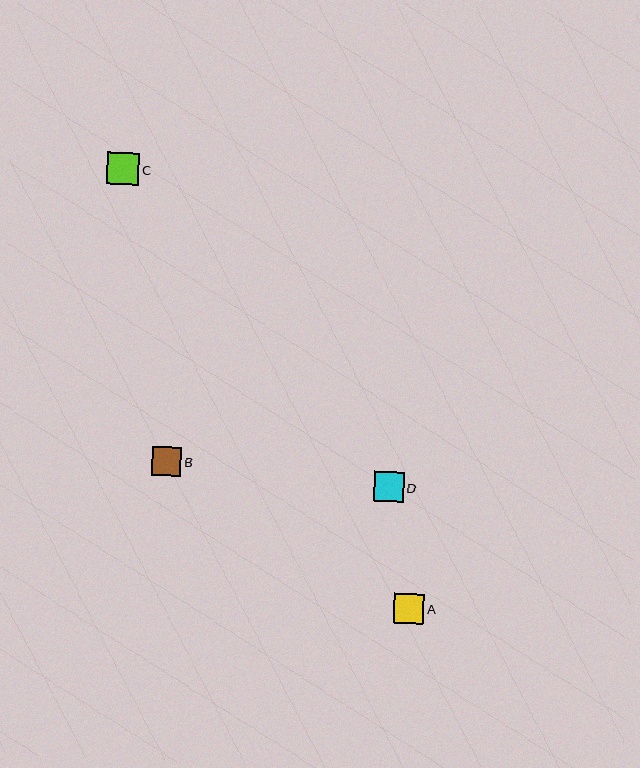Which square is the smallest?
Square B is the smallest with a size of approximately 29 pixels.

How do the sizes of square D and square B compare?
Square D and square B are approximately the same size.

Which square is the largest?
Square C is the largest with a size of approximately 32 pixels.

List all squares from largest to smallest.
From largest to smallest: C, D, A, B.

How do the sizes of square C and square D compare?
Square C and square D are approximately the same size.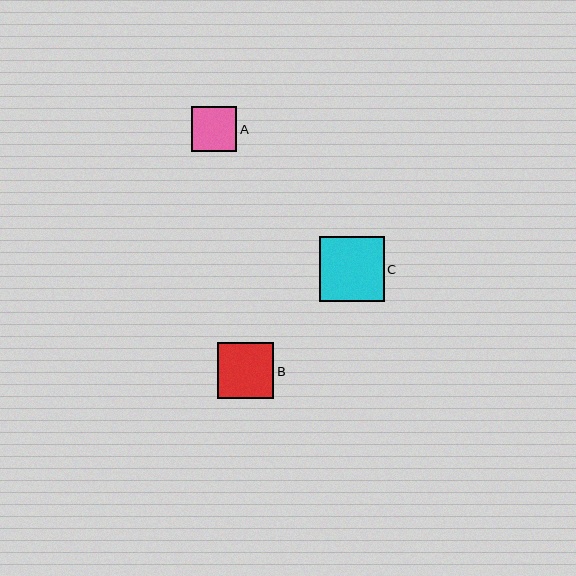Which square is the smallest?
Square A is the smallest with a size of approximately 45 pixels.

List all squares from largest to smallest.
From largest to smallest: C, B, A.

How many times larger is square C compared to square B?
Square C is approximately 1.2 times the size of square B.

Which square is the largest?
Square C is the largest with a size of approximately 65 pixels.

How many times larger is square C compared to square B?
Square C is approximately 1.2 times the size of square B.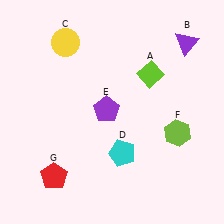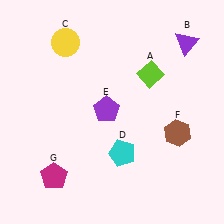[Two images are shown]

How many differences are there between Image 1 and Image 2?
There are 2 differences between the two images.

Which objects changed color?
F changed from lime to brown. G changed from red to magenta.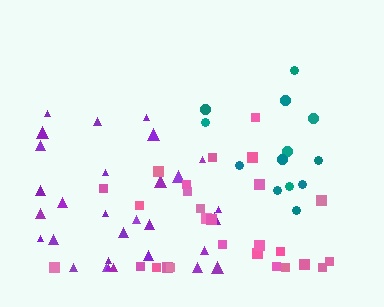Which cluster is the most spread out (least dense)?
Pink.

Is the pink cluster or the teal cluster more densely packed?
Teal.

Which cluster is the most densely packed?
Teal.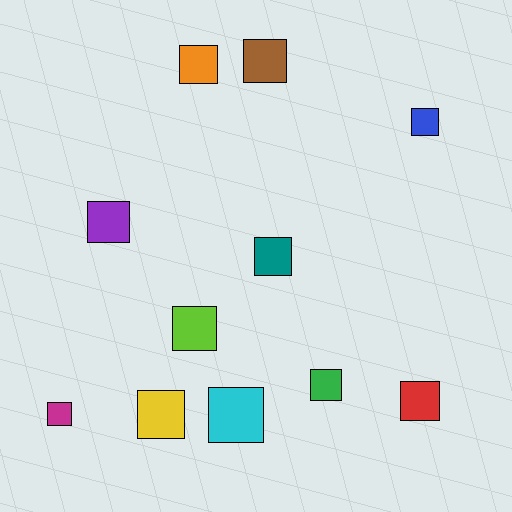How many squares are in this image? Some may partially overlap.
There are 11 squares.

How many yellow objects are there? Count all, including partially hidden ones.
There is 1 yellow object.